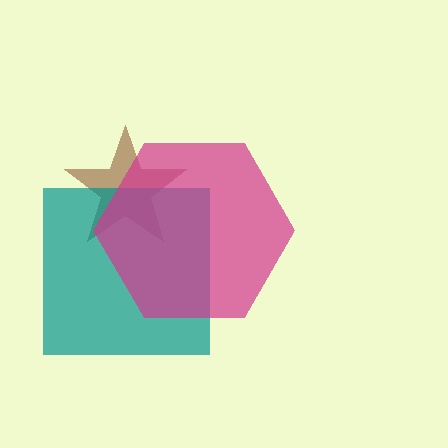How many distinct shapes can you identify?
There are 3 distinct shapes: a brown star, a teal square, a magenta hexagon.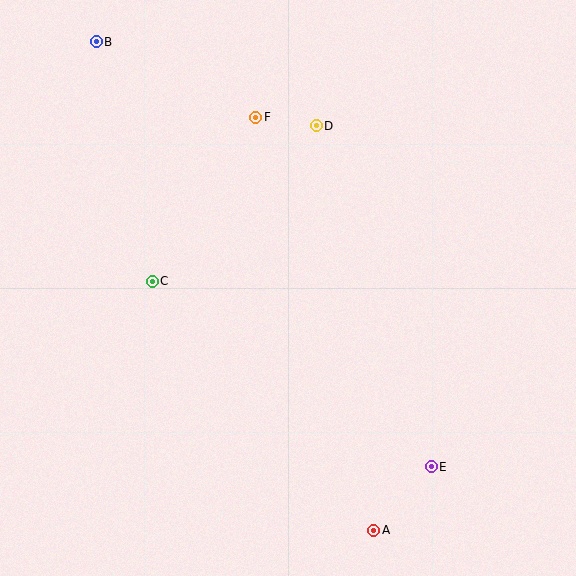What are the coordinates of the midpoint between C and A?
The midpoint between C and A is at (263, 406).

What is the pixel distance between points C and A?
The distance between C and A is 333 pixels.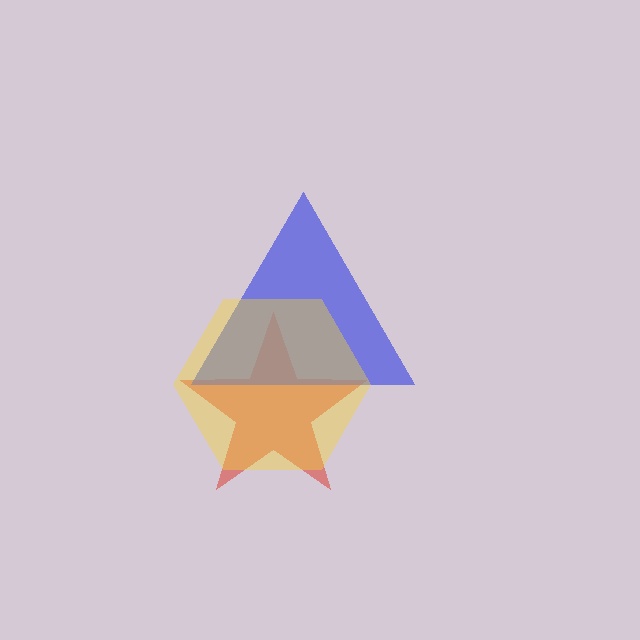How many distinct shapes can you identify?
There are 3 distinct shapes: a red star, a blue triangle, a yellow hexagon.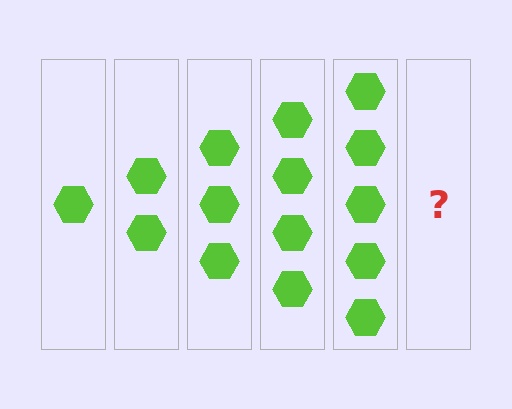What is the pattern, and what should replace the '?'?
The pattern is that each step adds one more hexagon. The '?' should be 6 hexagons.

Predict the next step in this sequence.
The next step is 6 hexagons.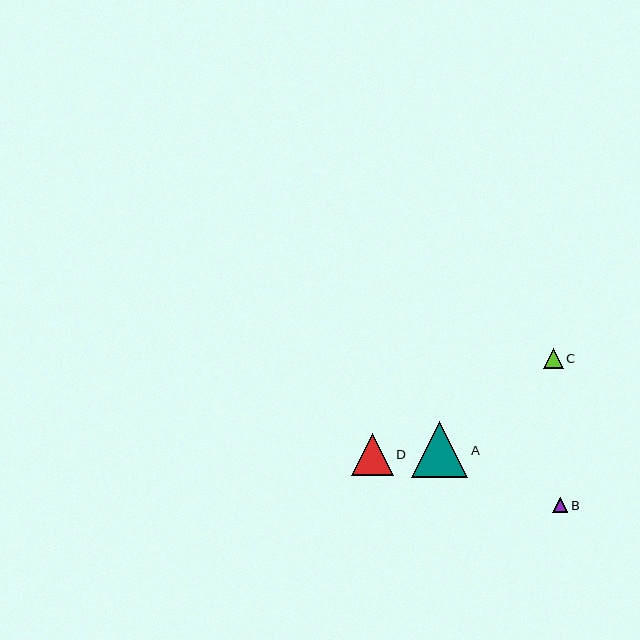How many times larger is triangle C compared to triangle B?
Triangle C is approximately 1.3 times the size of triangle B.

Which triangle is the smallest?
Triangle B is the smallest with a size of approximately 15 pixels.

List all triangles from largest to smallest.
From largest to smallest: A, D, C, B.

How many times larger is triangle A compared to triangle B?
Triangle A is approximately 3.7 times the size of triangle B.